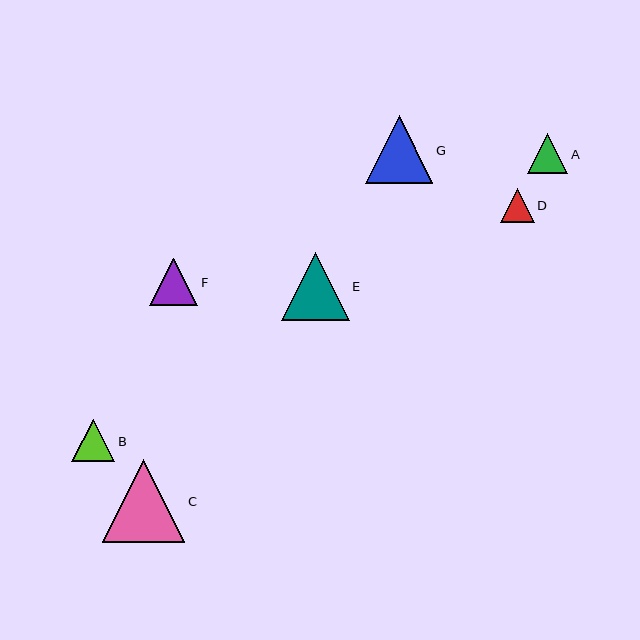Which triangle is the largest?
Triangle C is the largest with a size of approximately 83 pixels.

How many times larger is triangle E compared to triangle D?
Triangle E is approximately 2.0 times the size of triangle D.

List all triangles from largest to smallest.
From largest to smallest: C, E, G, F, B, A, D.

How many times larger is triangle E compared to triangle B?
Triangle E is approximately 1.6 times the size of triangle B.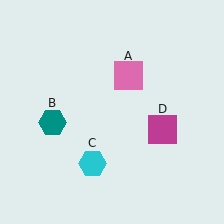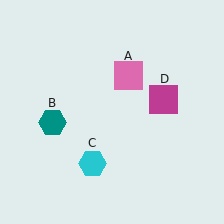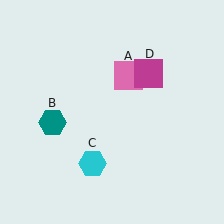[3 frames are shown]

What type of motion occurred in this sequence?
The magenta square (object D) rotated counterclockwise around the center of the scene.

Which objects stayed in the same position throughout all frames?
Pink square (object A) and teal hexagon (object B) and cyan hexagon (object C) remained stationary.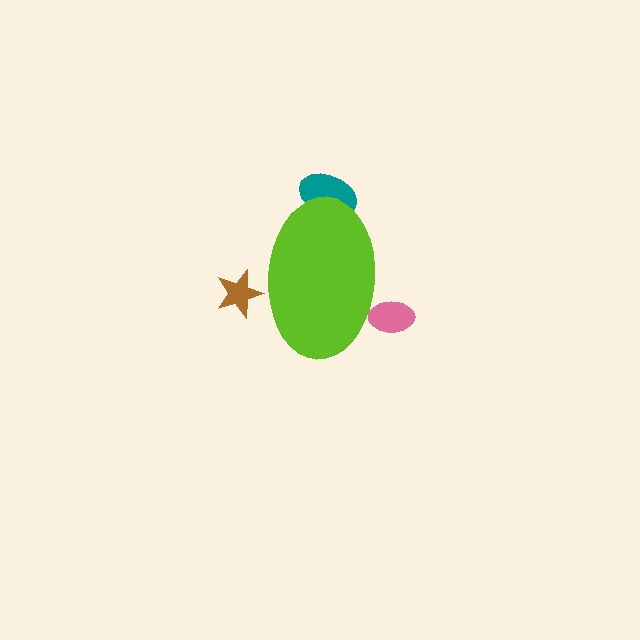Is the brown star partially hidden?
Yes, the brown star is partially hidden behind the lime ellipse.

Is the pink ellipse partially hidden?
Yes, the pink ellipse is partially hidden behind the lime ellipse.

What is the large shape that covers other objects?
A lime ellipse.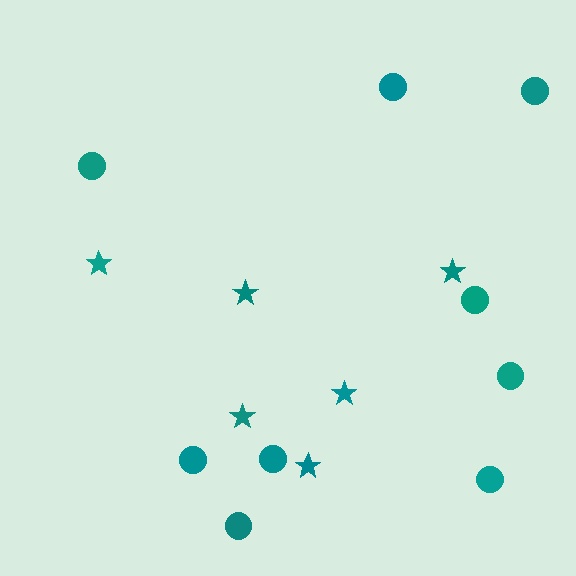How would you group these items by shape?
There are 2 groups: one group of circles (9) and one group of stars (6).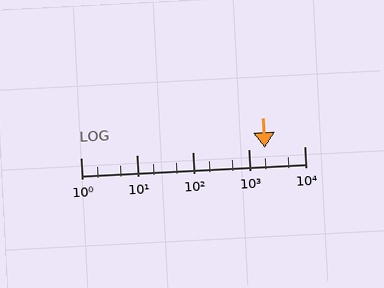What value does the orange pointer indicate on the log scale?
The pointer indicates approximately 2000.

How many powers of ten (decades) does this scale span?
The scale spans 4 decades, from 1 to 10000.